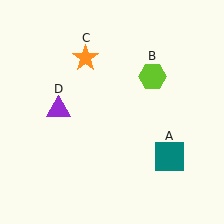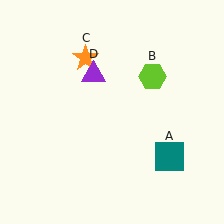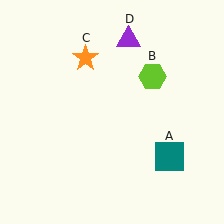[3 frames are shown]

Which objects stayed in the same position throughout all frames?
Teal square (object A) and lime hexagon (object B) and orange star (object C) remained stationary.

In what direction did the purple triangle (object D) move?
The purple triangle (object D) moved up and to the right.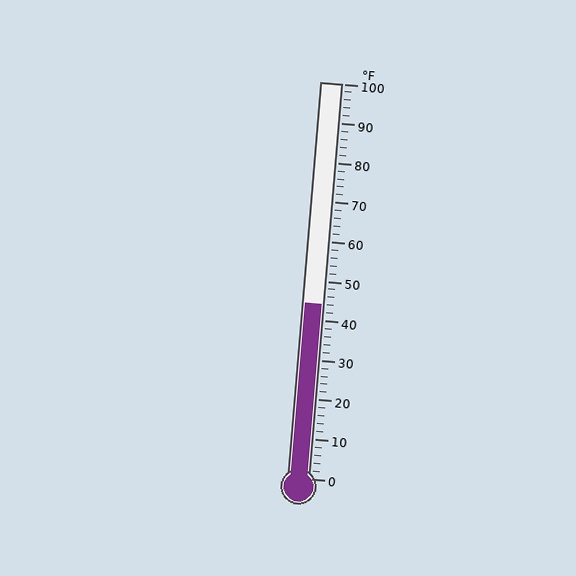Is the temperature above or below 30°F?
The temperature is above 30°F.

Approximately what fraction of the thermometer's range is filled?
The thermometer is filled to approximately 45% of its range.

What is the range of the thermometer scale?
The thermometer scale ranges from 0°F to 100°F.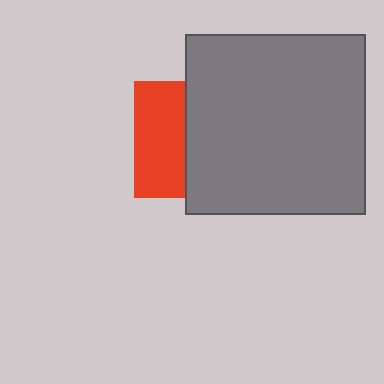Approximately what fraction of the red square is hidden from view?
Roughly 55% of the red square is hidden behind the gray square.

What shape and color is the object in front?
The object in front is a gray square.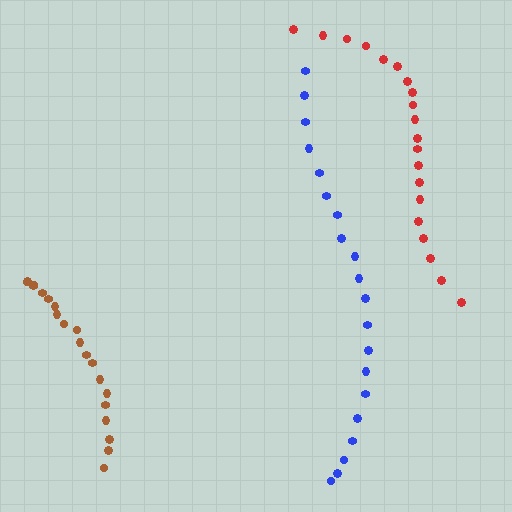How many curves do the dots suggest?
There are 3 distinct paths.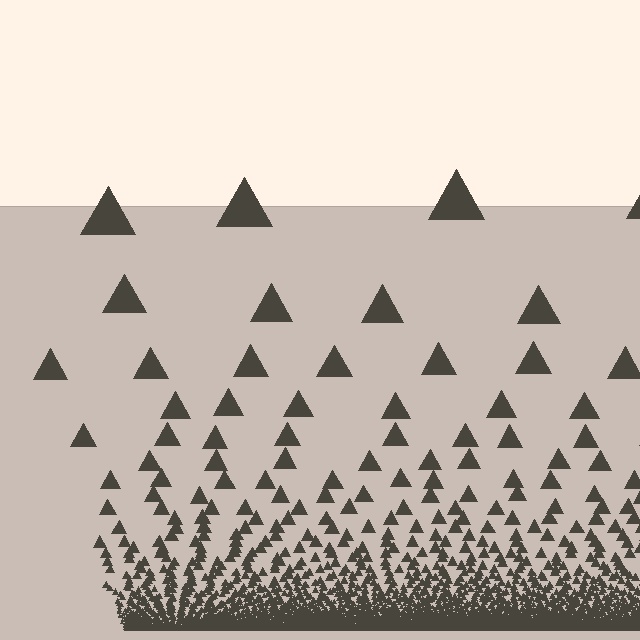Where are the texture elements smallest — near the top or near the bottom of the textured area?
Near the bottom.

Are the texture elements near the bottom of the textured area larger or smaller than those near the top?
Smaller. The gradient is inverted — elements near the bottom are smaller and denser.